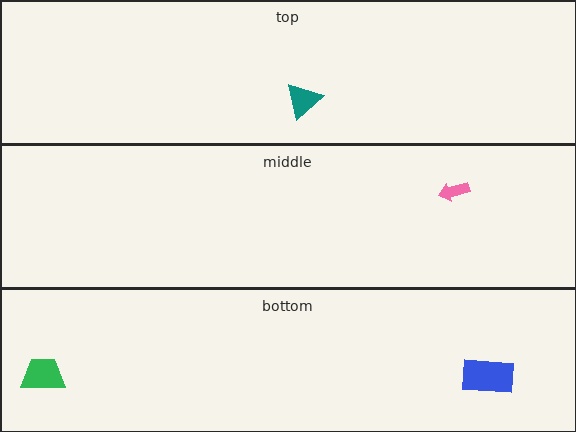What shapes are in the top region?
The teal triangle.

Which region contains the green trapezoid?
The bottom region.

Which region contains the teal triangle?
The top region.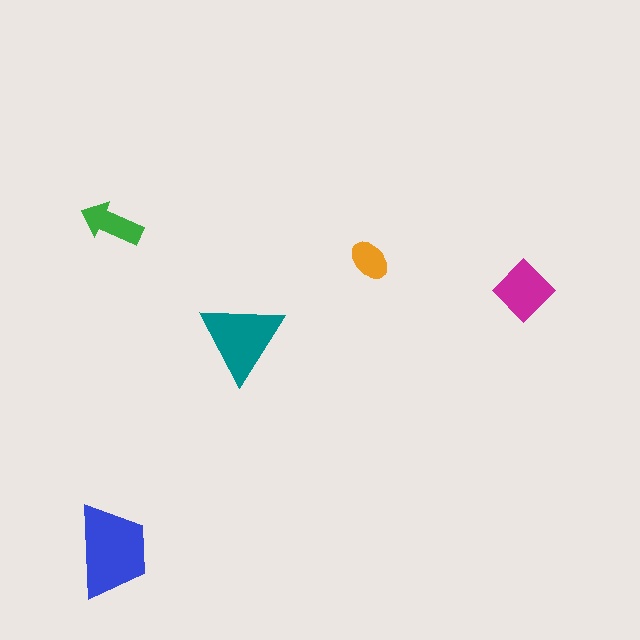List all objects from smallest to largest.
The orange ellipse, the green arrow, the magenta diamond, the teal triangle, the blue trapezoid.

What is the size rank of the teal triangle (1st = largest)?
2nd.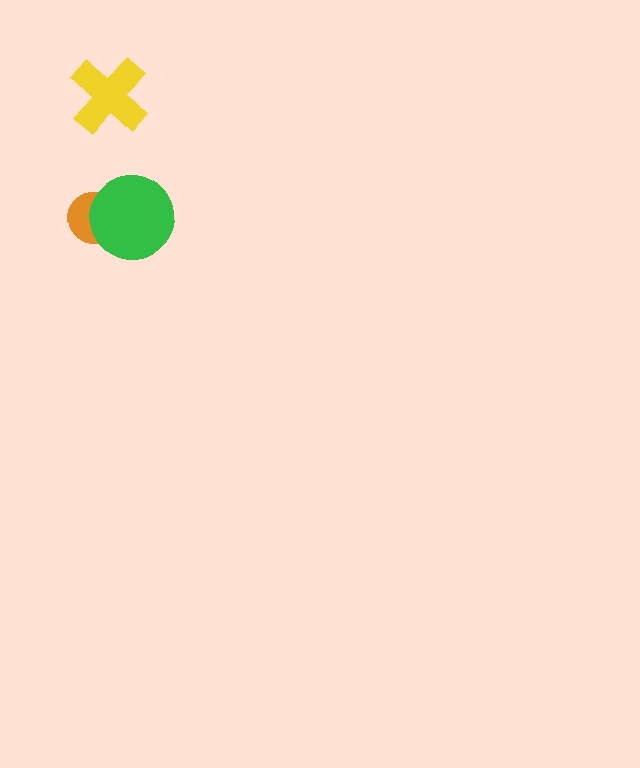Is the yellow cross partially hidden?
No, no other shape covers it.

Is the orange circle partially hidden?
Yes, it is partially covered by another shape.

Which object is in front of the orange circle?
The green circle is in front of the orange circle.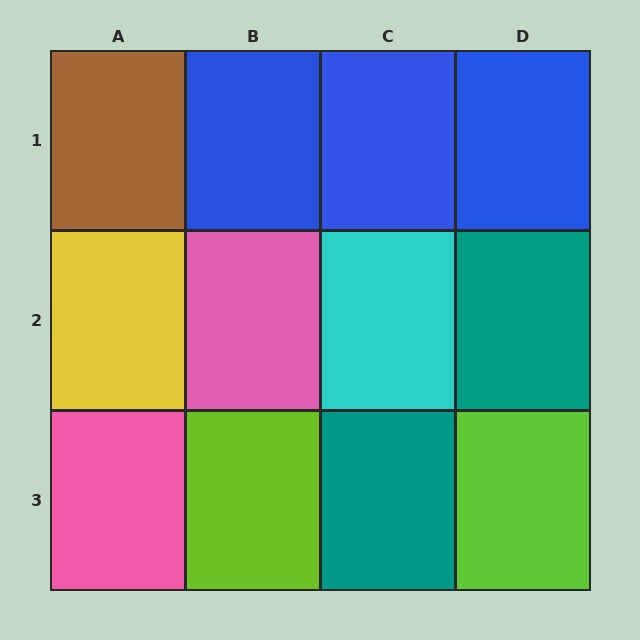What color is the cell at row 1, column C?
Blue.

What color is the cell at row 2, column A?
Yellow.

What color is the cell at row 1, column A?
Brown.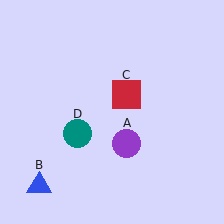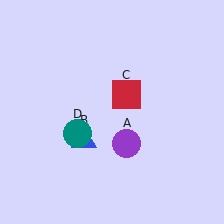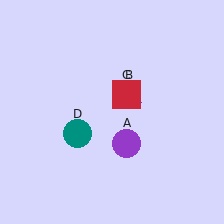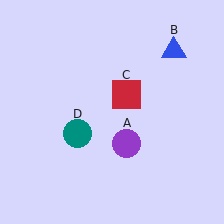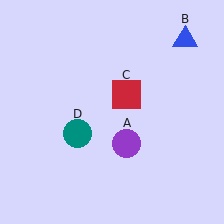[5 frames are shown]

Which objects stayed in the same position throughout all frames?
Purple circle (object A) and red square (object C) and teal circle (object D) remained stationary.